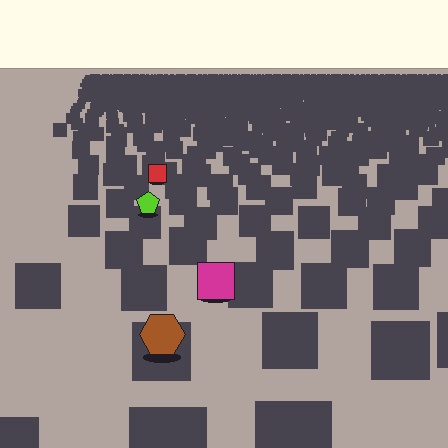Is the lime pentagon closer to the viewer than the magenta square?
No. The magenta square is closer — you can tell from the texture gradient: the ground texture is coarser near it.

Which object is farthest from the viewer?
The red square is farthest from the viewer. It appears smaller and the ground texture around it is denser.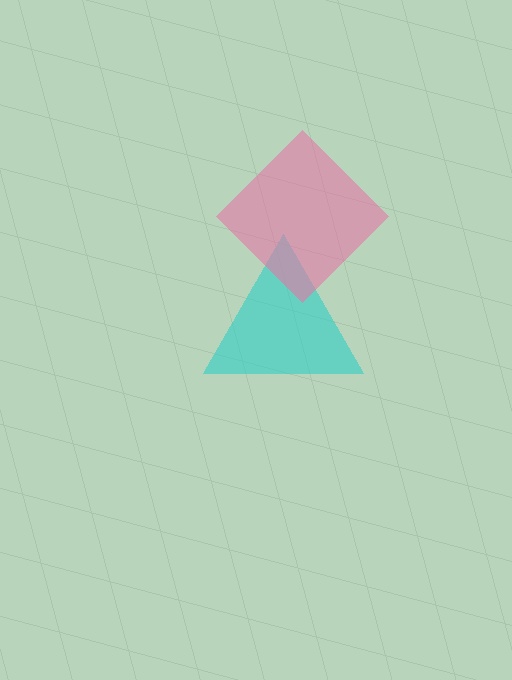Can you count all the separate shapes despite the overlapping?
Yes, there are 2 separate shapes.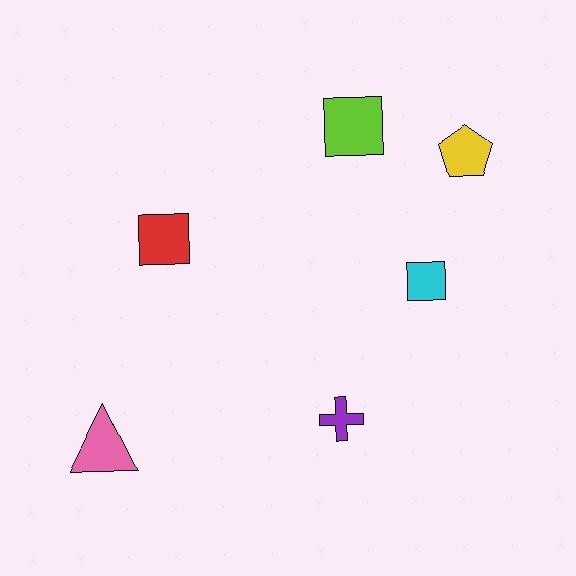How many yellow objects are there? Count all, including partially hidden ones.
There is 1 yellow object.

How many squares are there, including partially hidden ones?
There are 3 squares.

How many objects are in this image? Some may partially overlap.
There are 6 objects.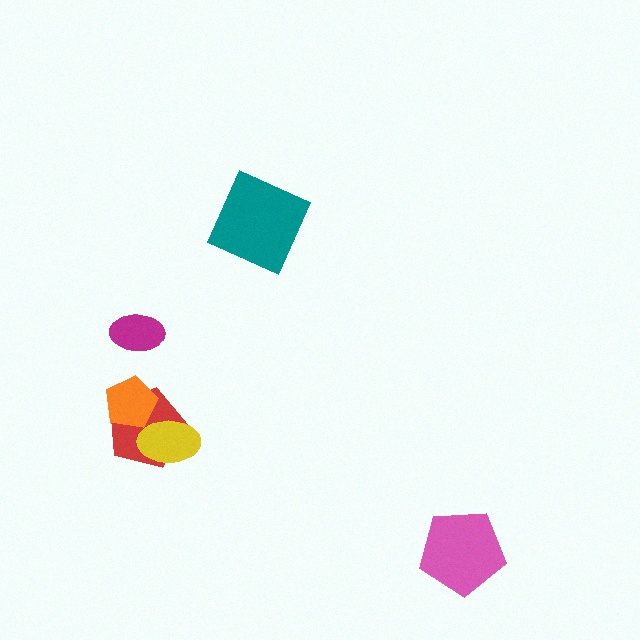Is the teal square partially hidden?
No, no other shape covers it.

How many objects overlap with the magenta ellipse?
0 objects overlap with the magenta ellipse.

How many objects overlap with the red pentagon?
2 objects overlap with the red pentagon.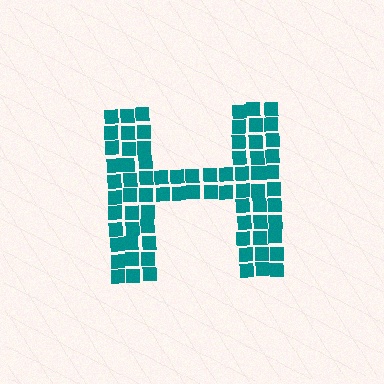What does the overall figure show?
The overall figure shows the letter H.